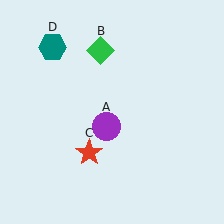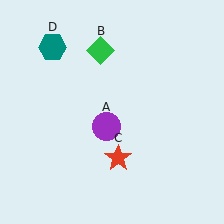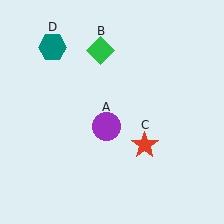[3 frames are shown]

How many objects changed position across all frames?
1 object changed position: red star (object C).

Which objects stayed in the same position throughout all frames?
Purple circle (object A) and green diamond (object B) and teal hexagon (object D) remained stationary.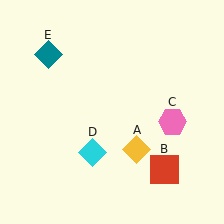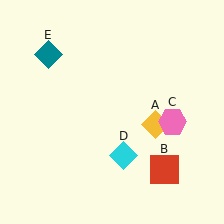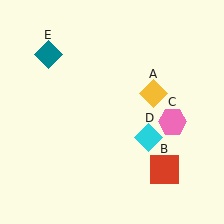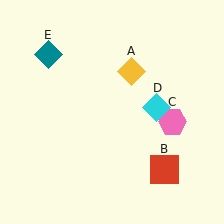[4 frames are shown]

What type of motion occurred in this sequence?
The yellow diamond (object A), cyan diamond (object D) rotated counterclockwise around the center of the scene.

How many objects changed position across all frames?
2 objects changed position: yellow diamond (object A), cyan diamond (object D).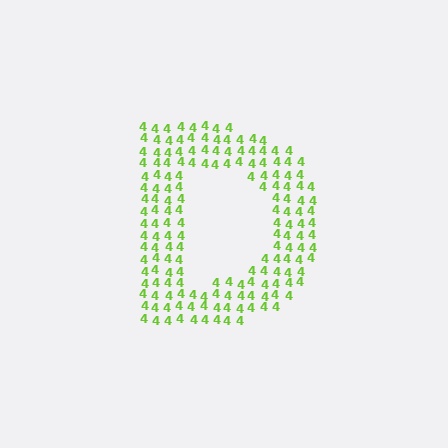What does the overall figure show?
The overall figure shows the letter D.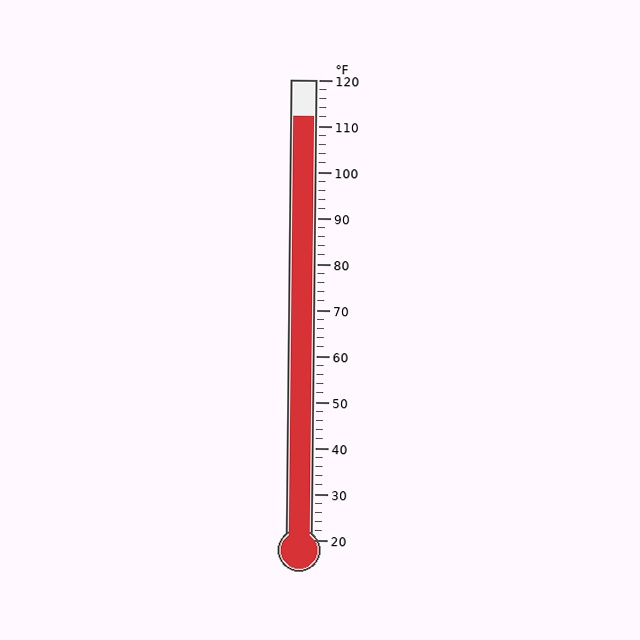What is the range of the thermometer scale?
The thermometer scale ranges from 20°F to 120°F.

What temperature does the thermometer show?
The thermometer shows approximately 112°F.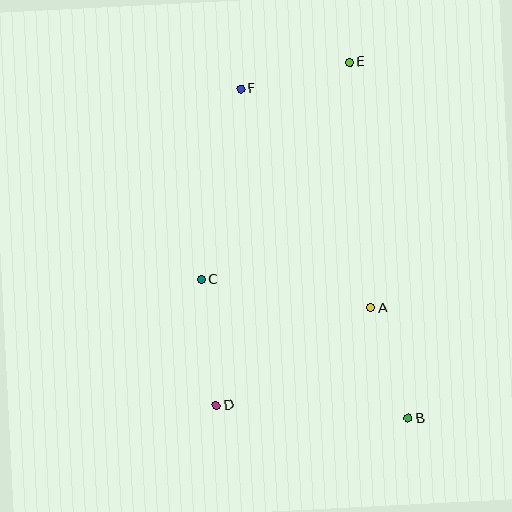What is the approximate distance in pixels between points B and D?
The distance between B and D is approximately 192 pixels.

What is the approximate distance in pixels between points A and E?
The distance between A and E is approximately 247 pixels.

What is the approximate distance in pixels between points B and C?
The distance between B and C is approximately 249 pixels.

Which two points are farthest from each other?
Points B and F are farthest from each other.